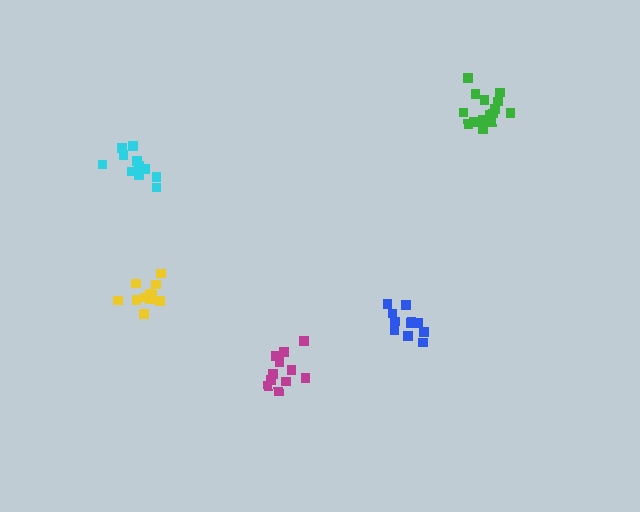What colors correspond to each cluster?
The clusters are colored: blue, yellow, cyan, magenta, green.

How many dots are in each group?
Group 1: 11 dots, Group 2: 11 dots, Group 3: 11 dots, Group 4: 11 dots, Group 5: 15 dots (59 total).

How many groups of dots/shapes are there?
There are 5 groups.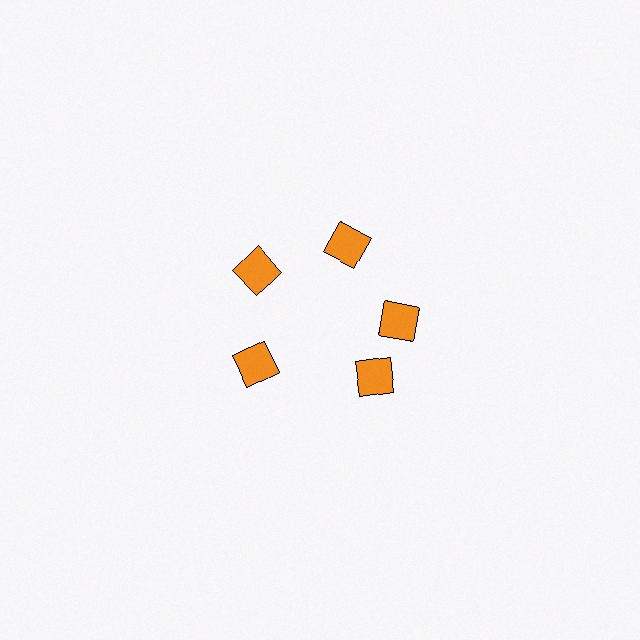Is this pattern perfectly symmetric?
No. The 5 orange squares are arranged in a ring, but one element near the 5 o'clock position is rotated out of alignment along the ring, breaking the 5-fold rotational symmetry.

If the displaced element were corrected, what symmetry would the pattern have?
It would have 5-fold rotational symmetry — the pattern would map onto itself every 72 degrees.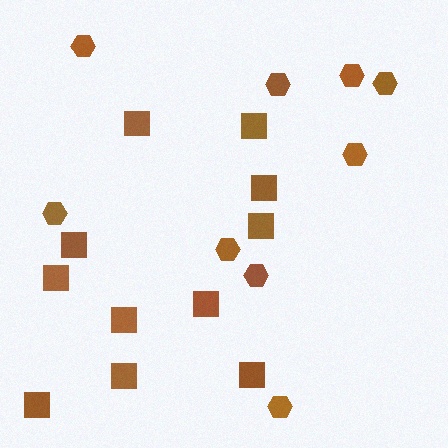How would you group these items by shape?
There are 2 groups: one group of squares (11) and one group of hexagons (9).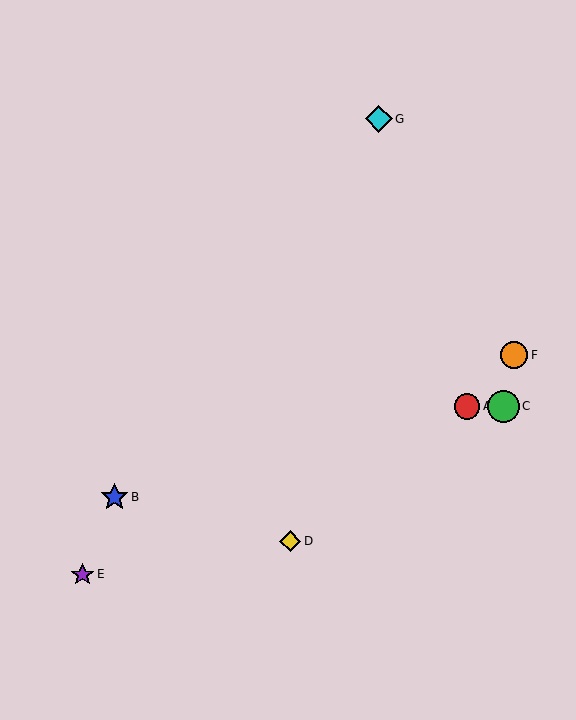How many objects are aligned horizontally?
2 objects (A, C) are aligned horizontally.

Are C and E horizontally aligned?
No, C is at y≈406 and E is at y≈574.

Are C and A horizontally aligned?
Yes, both are at y≈406.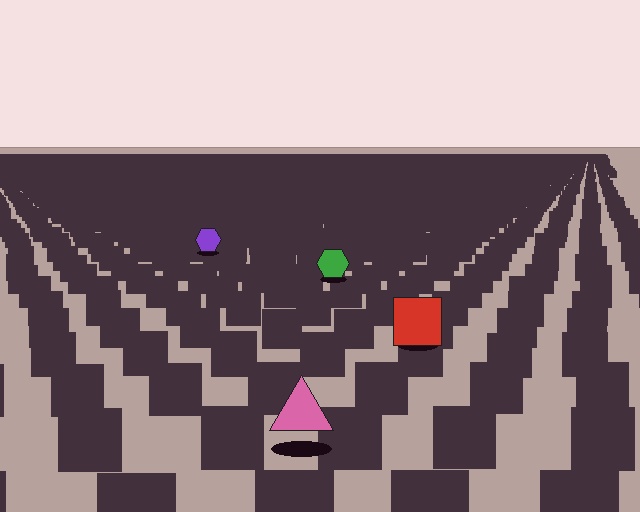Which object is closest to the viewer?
The pink triangle is closest. The texture marks near it are larger and more spread out.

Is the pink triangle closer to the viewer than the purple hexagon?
Yes. The pink triangle is closer — you can tell from the texture gradient: the ground texture is coarser near it.